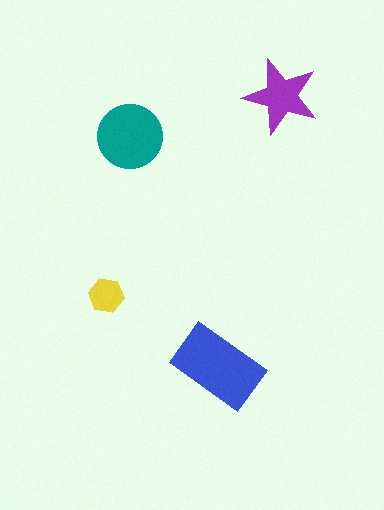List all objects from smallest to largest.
The yellow hexagon, the purple star, the teal circle, the blue rectangle.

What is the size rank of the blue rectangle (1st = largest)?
1st.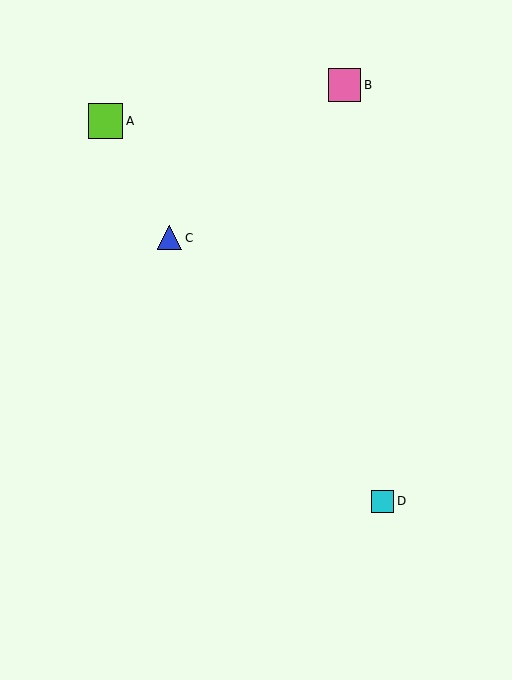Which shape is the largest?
The lime square (labeled A) is the largest.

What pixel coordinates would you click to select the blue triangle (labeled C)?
Click at (170, 238) to select the blue triangle C.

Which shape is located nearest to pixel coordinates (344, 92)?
The pink square (labeled B) at (345, 85) is nearest to that location.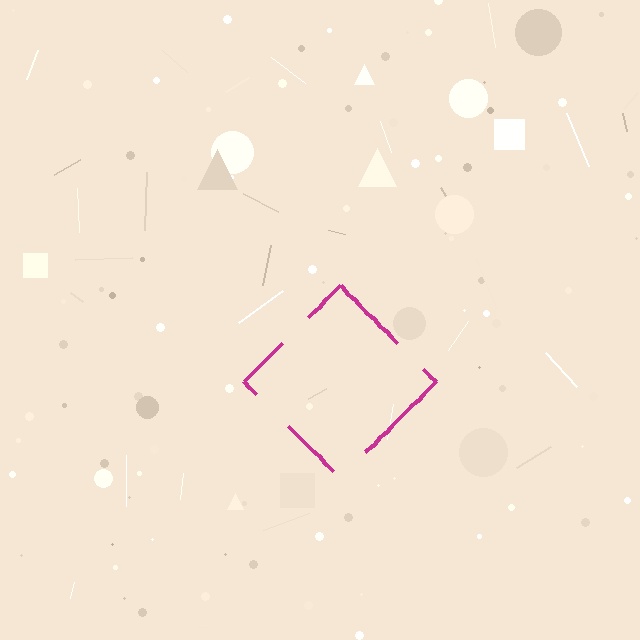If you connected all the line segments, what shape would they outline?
They would outline a diamond.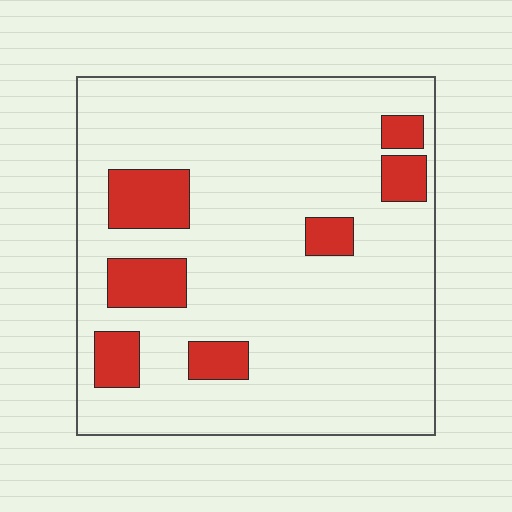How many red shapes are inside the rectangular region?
7.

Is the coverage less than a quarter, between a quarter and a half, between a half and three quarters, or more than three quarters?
Less than a quarter.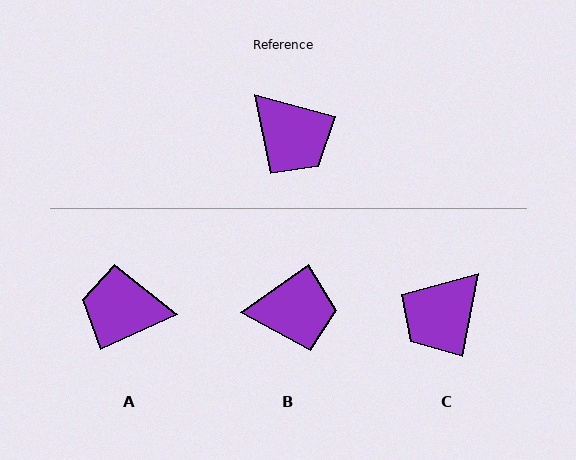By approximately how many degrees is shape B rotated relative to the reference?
Approximately 50 degrees counter-clockwise.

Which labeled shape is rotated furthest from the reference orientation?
A, about 141 degrees away.